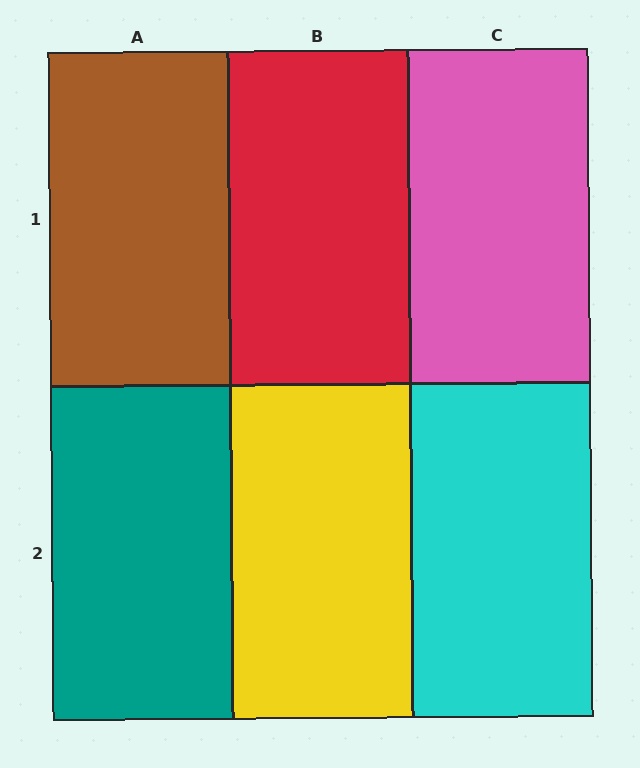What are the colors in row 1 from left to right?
Brown, red, pink.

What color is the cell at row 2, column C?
Cyan.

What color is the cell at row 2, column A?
Teal.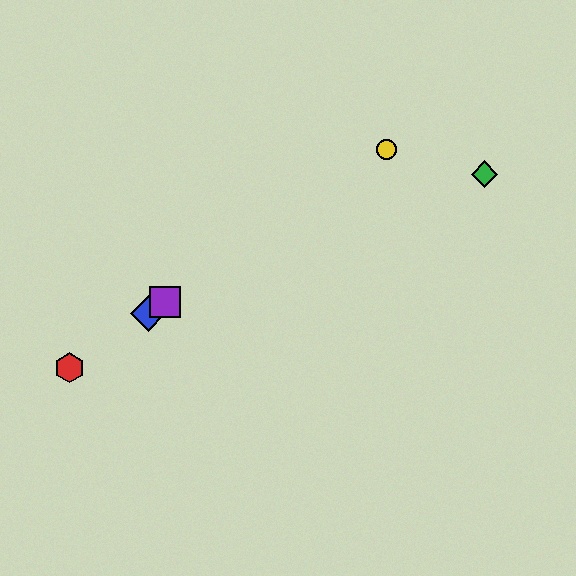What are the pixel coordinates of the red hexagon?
The red hexagon is at (70, 368).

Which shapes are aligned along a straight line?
The red hexagon, the blue diamond, the yellow circle, the purple square are aligned along a straight line.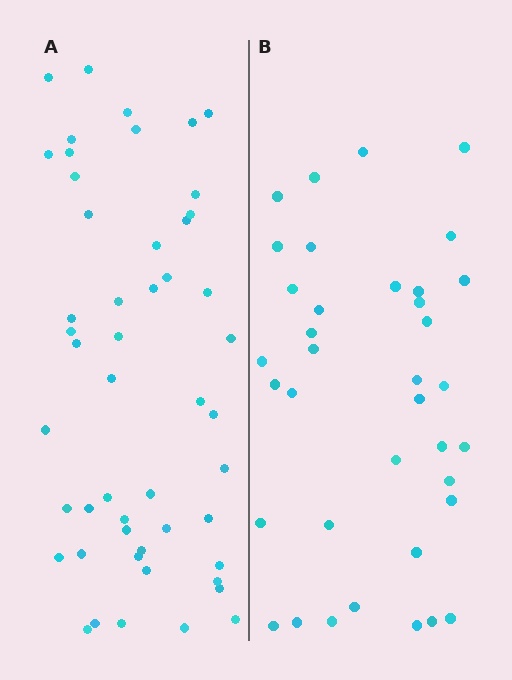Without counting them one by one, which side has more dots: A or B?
Region A (the left region) has more dots.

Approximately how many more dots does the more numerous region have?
Region A has approximately 15 more dots than region B.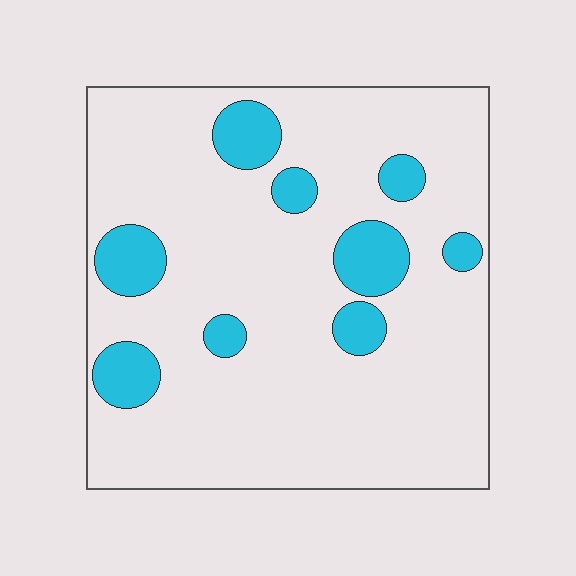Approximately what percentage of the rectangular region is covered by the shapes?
Approximately 15%.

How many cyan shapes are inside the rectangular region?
9.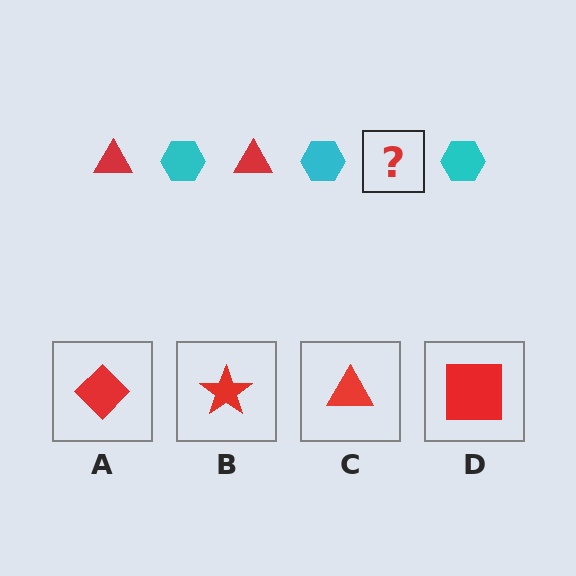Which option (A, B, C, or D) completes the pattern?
C.